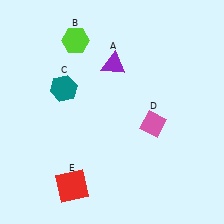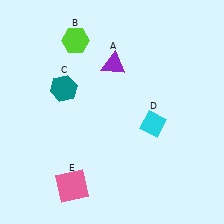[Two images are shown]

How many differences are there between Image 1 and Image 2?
There are 2 differences between the two images.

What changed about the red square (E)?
In Image 1, E is red. In Image 2, it changed to pink.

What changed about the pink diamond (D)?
In Image 1, D is pink. In Image 2, it changed to cyan.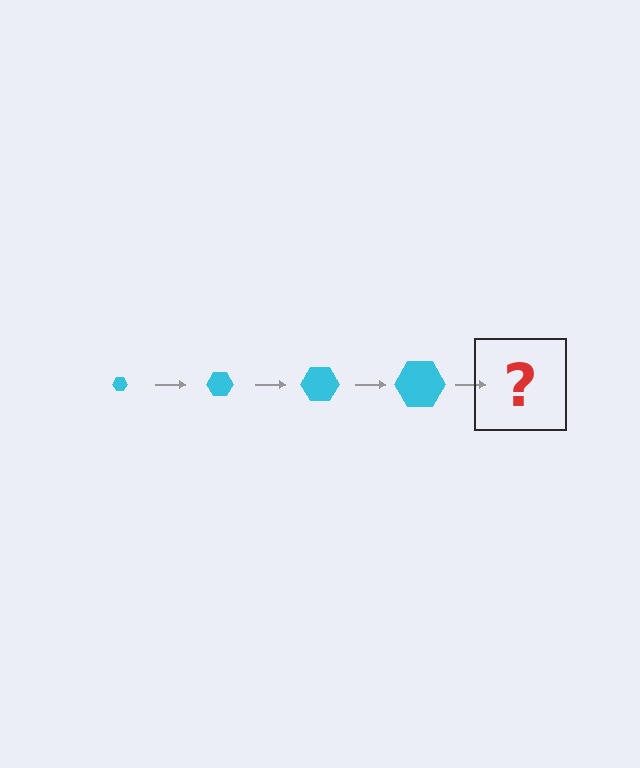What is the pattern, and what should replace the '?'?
The pattern is that the hexagon gets progressively larger each step. The '?' should be a cyan hexagon, larger than the previous one.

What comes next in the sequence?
The next element should be a cyan hexagon, larger than the previous one.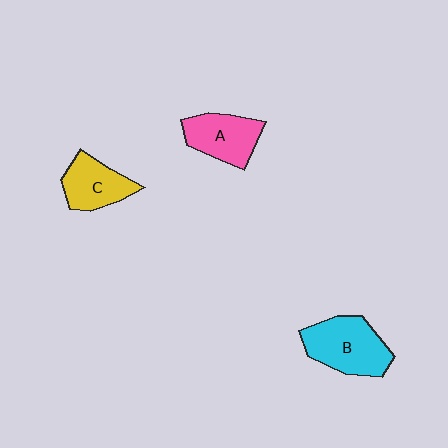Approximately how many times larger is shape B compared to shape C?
Approximately 1.4 times.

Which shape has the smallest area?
Shape C (yellow).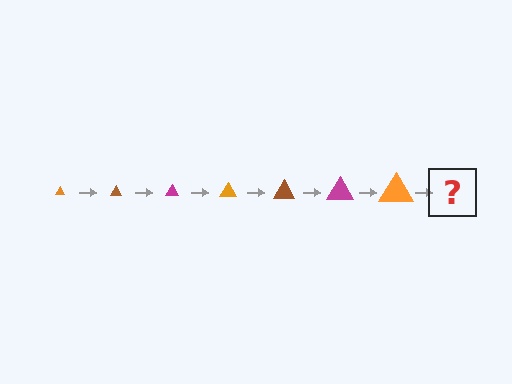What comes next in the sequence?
The next element should be a brown triangle, larger than the previous one.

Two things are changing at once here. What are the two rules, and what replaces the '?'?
The two rules are that the triangle grows larger each step and the color cycles through orange, brown, and magenta. The '?' should be a brown triangle, larger than the previous one.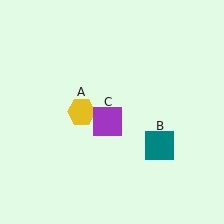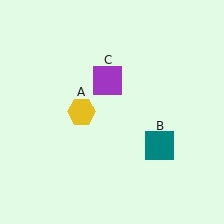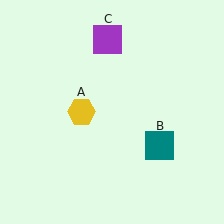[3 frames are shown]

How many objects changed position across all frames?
1 object changed position: purple square (object C).